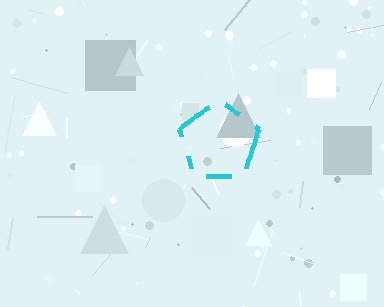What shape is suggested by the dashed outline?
The dashed outline suggests a pentagon.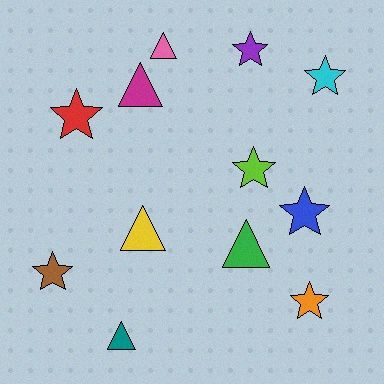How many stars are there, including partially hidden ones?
There are 7 stars.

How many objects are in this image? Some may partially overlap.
There are 12 objects.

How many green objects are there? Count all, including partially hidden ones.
There is 1 green object.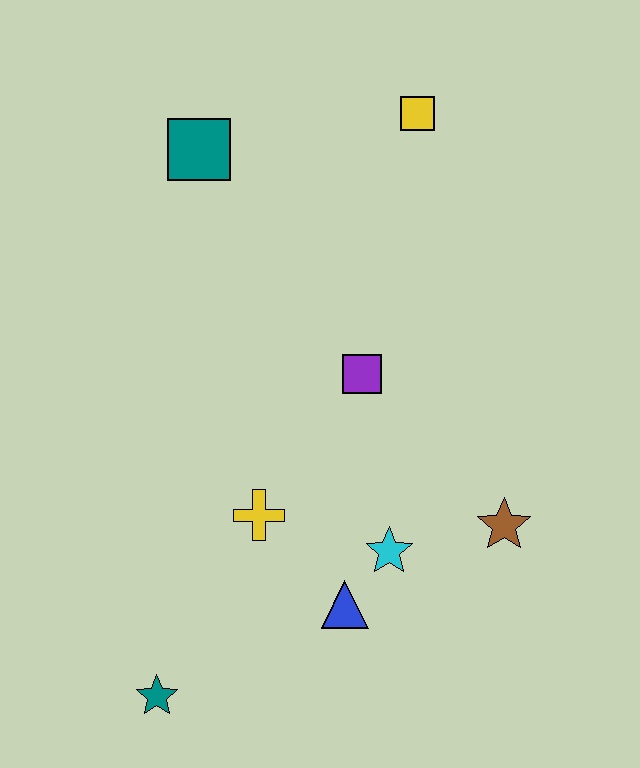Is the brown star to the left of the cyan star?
No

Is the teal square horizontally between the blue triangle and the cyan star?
No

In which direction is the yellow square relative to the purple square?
The yellow square is above the purple square.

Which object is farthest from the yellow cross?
The yellow square is farthest from the yellow cross.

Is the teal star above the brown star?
No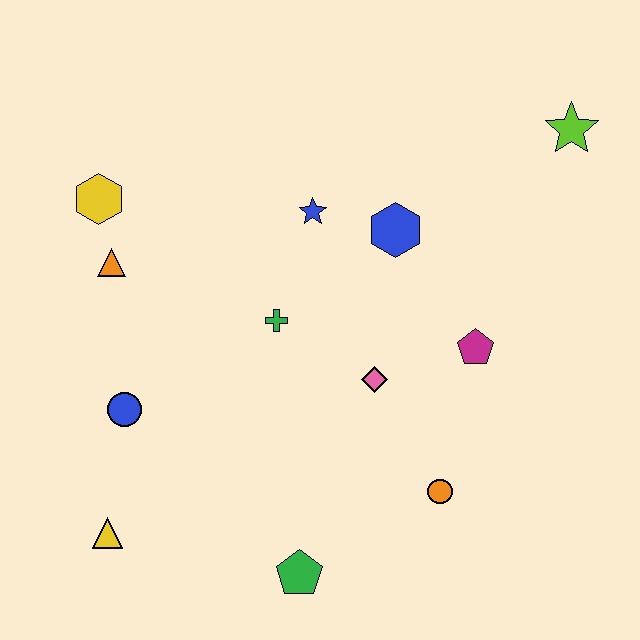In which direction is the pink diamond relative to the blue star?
The pink diamond is below the blue star.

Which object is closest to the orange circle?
The pink diamond is closest to the orange circle.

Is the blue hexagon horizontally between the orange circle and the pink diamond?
Yes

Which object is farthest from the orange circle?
The yellow hexagon is farthest from the orange circle.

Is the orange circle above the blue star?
No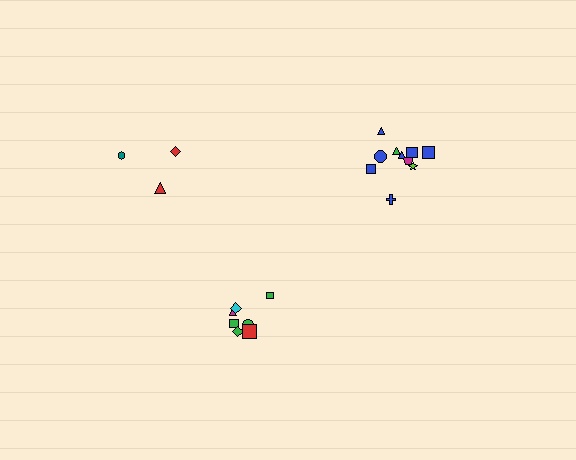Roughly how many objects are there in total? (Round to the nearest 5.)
Roughly 20 objects in total.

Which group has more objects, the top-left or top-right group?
The top-right group.